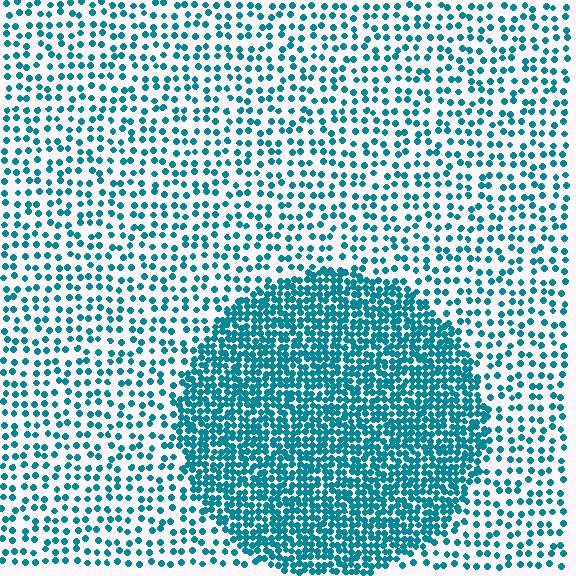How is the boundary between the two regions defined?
The boundary is defined by a change in element density (approximately 2.5x ratio). All elements are the same color, size, and shape.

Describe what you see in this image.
The image contains small teal elements arranged at two different densities. A circle-shaped region is visible where the elements are more densely packed than the surrounding area.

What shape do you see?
I see a circle.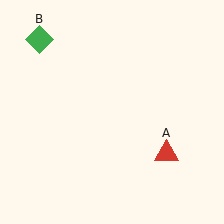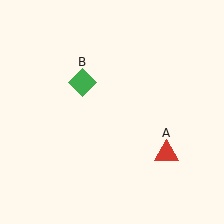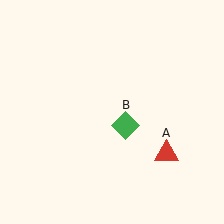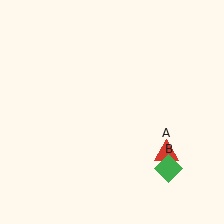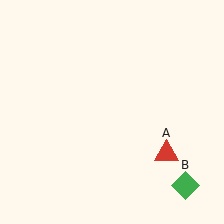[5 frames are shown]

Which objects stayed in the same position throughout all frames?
Red triangle (object A) remained stationary.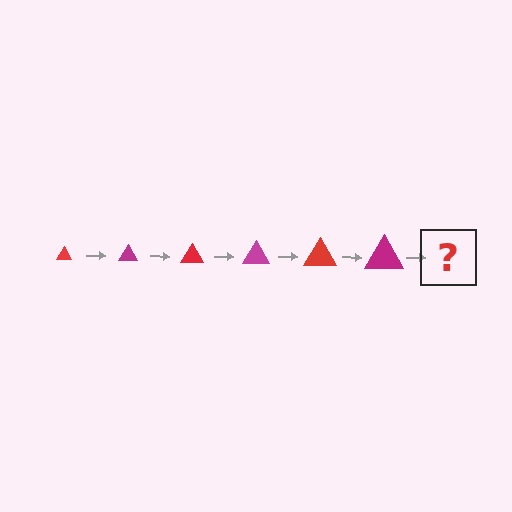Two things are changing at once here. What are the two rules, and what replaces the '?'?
The two rules are that the triangle grows larger each step and the color cycles through red and magenta. The '?' should be a red triangle, larger than the previous one.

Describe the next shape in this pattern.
It should be a red triangle, larger than the previous one.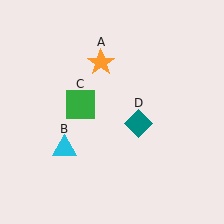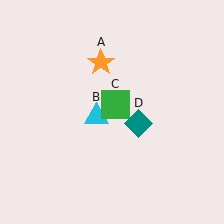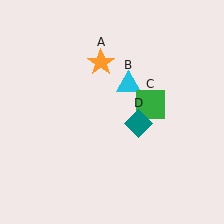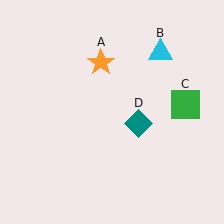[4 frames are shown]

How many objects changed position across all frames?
2 objects changed position: cyan triangle (object B), green square (object C).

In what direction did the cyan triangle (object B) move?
The cyan triangle (object B) moved up and to the right.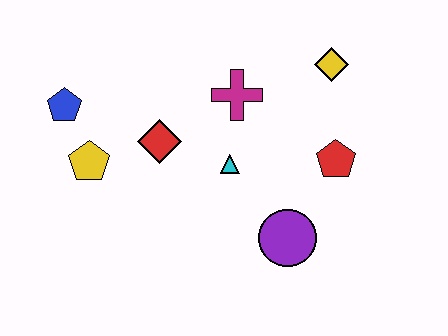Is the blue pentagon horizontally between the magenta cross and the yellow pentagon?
No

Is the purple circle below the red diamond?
Yes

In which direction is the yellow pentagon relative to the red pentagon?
The yellow pentagon is to the left of the red pentagon.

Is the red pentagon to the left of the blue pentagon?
No